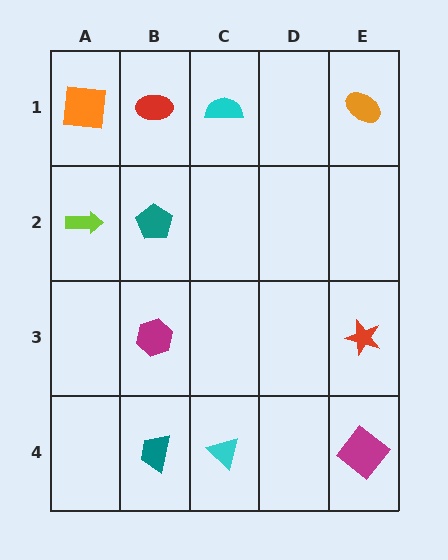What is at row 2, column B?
A teal pentagon.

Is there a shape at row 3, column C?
No, that cell is empty.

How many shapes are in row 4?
3 shapes.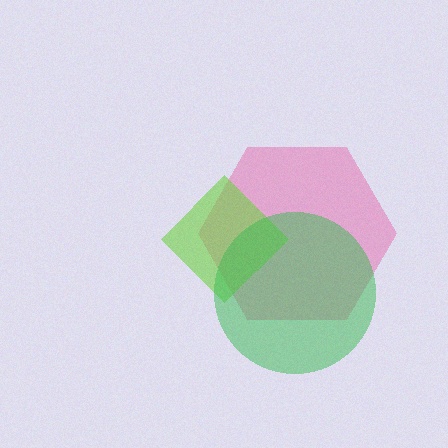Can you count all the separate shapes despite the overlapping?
Yes, there are 3 separate shapes.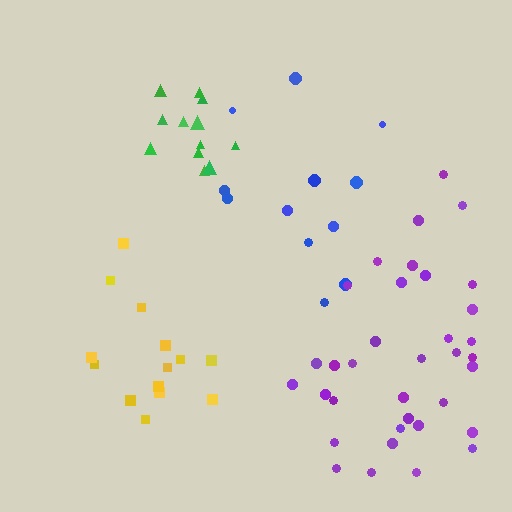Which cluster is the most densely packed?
Green.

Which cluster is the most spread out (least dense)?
Blue.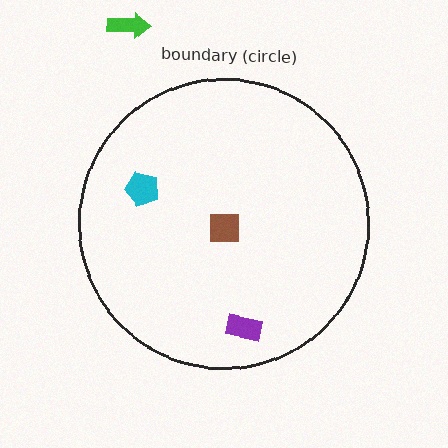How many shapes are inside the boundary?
3 inside, 1 outside.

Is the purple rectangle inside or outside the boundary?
Inside.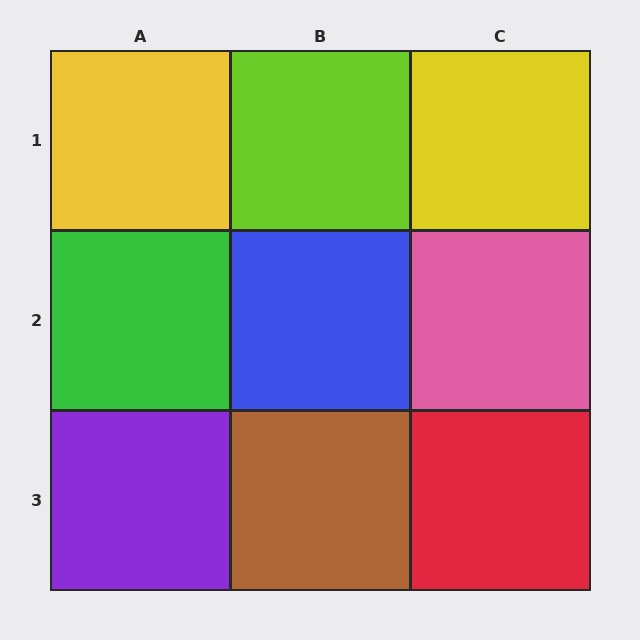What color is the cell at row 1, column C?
Yellow.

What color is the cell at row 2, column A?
Green.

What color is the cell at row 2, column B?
Blue.